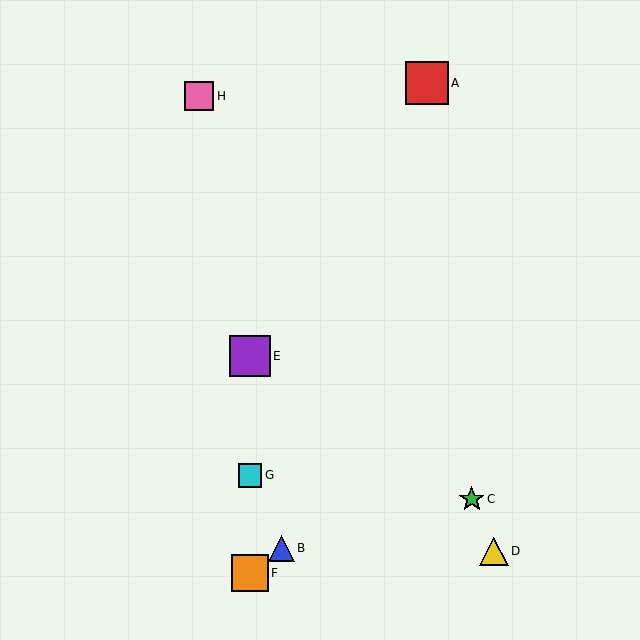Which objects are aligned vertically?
Objects E, F, G are aligned vertically.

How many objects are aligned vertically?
3 objects (E, F, G) are aligned vertically.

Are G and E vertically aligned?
Yes, both are at x≈250.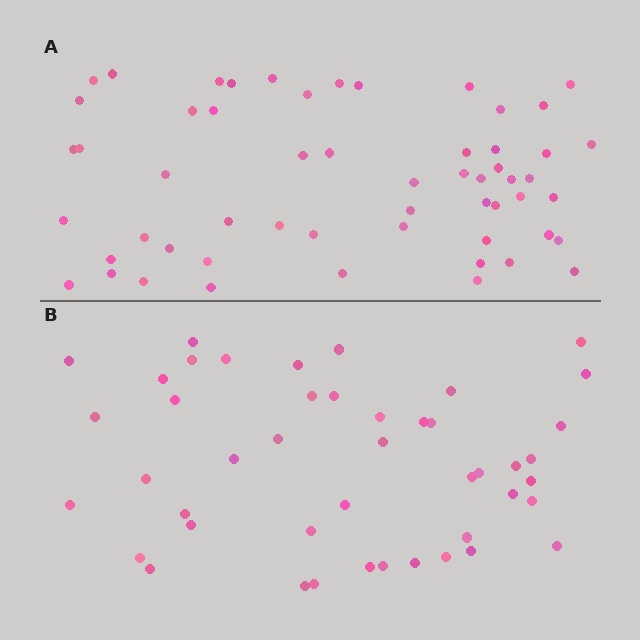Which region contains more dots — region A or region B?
Region A (the top region) has more dots.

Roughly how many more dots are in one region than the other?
Region A has roughly 12 or so more dots than region B.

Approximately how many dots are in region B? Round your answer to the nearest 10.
About 40 dots. (The exact count is 45, which rounds to 40.)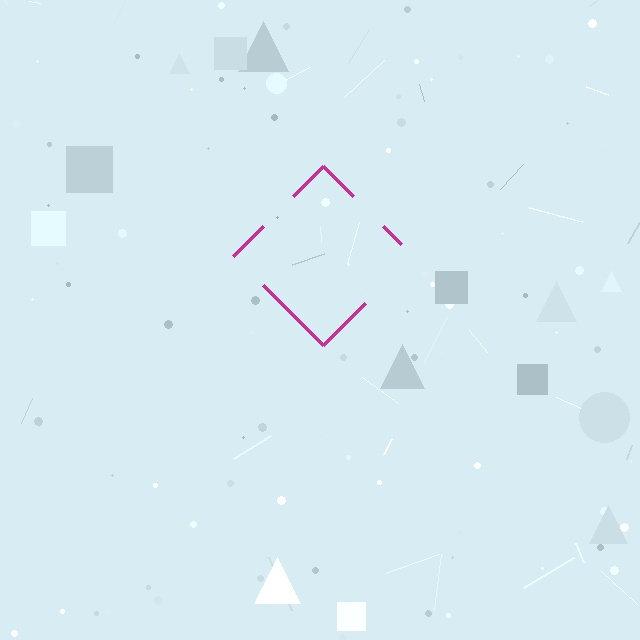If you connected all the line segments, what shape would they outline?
They would outline a diamond.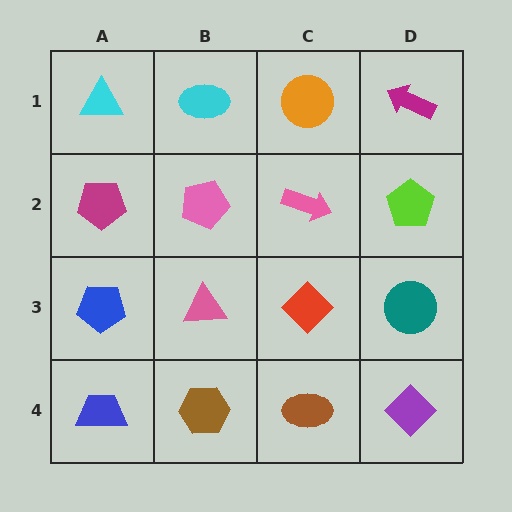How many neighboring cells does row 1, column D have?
2.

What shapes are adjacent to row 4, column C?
A red diamond (row 3, column C), a brown hexagon (row 4, column B), a purple diamond (row 4, column D).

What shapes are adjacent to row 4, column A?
A blue pentagon (row 3, column A), a brown hexagon (row 4, column B).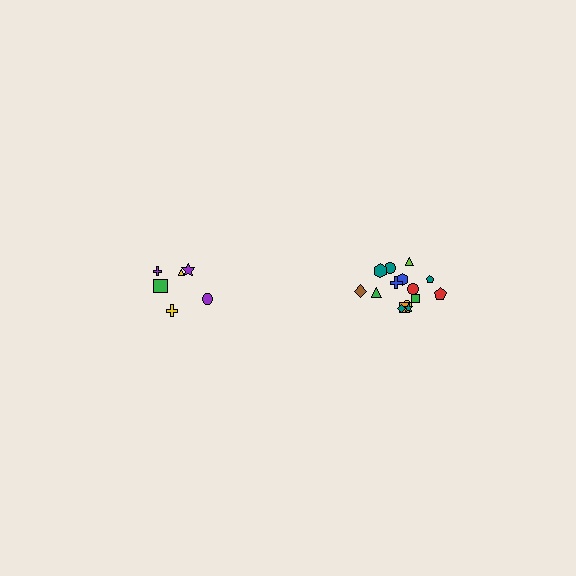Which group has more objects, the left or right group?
The right group.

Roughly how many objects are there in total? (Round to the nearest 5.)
Roughly 20 objects in total.